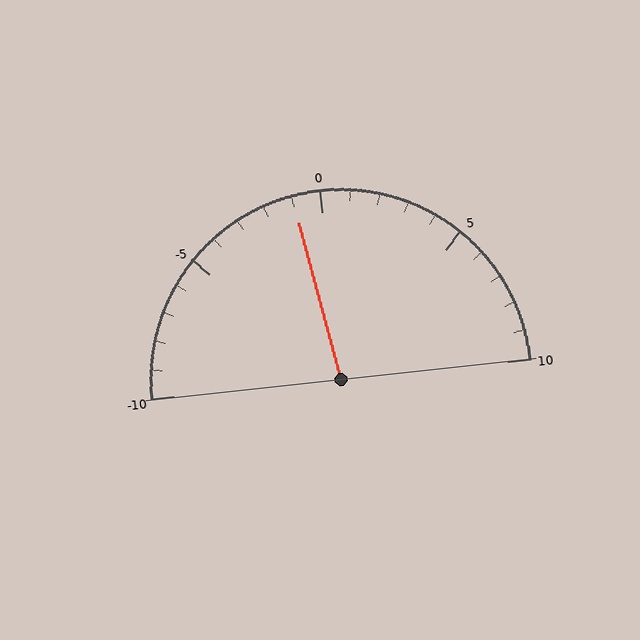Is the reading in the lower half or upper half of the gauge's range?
The reading is in the lower half of the range (-10 to 10).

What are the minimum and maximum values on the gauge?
The gauge ranges from -10 to 10.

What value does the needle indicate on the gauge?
The needle indicates approximately -1.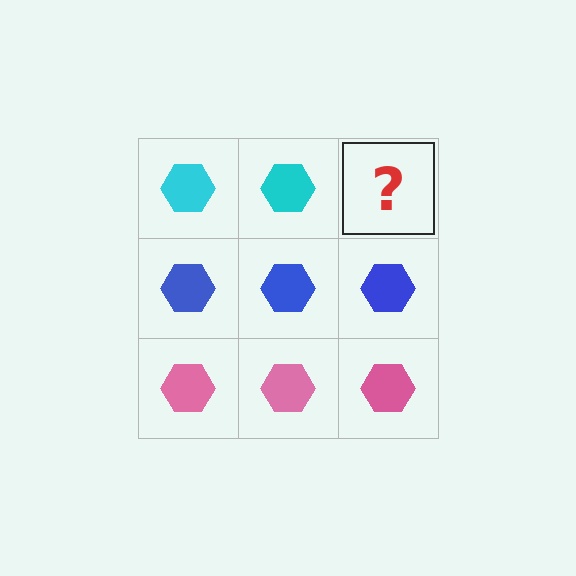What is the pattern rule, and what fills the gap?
The rule is that each row has a consistent color. The gap should be filled with a cyan hexagon.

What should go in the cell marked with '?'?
The missing cell should contain a cyan hexagon.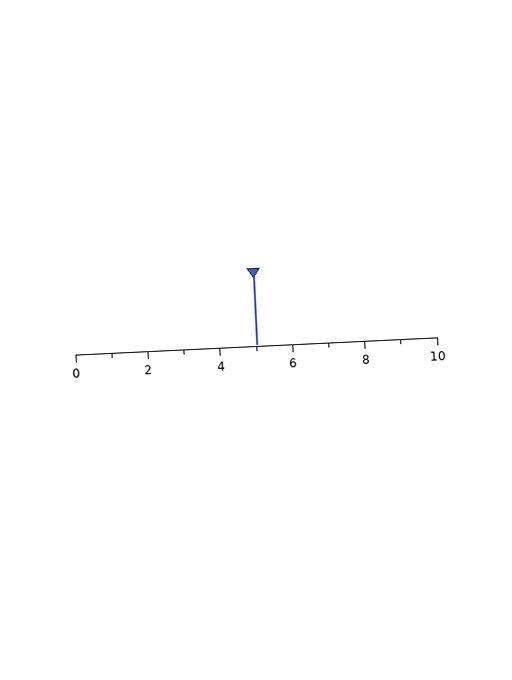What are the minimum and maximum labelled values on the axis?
The axis runs from 0 to 10.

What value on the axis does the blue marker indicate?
The marker indicates approximately 5.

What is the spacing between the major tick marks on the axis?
The major ticks are spaced 2 apart.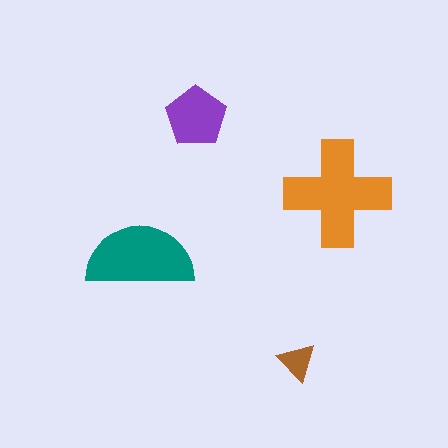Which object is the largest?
The orange cross.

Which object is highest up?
The purple pentagon is topmost.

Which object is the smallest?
The brown triangle.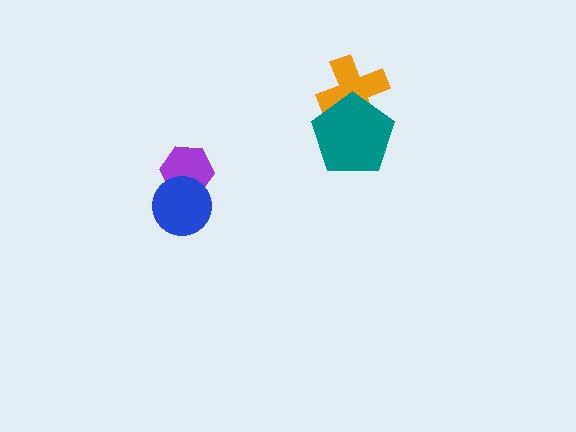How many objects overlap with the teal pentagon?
1 object overlaps with the teal pentagon.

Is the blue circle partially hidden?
No, no other shape covers it.